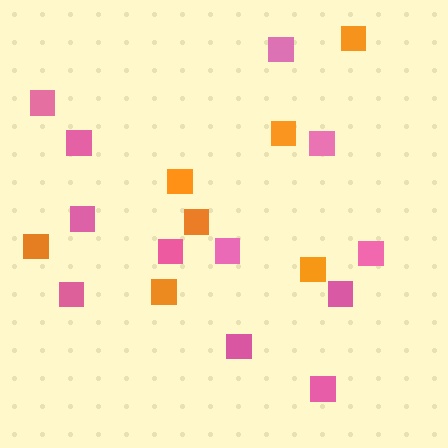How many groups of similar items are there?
There are 2 groups: one group of pink squares (12) and one group of orange squares (7).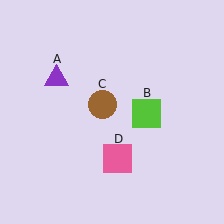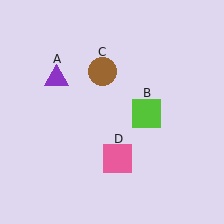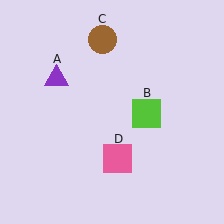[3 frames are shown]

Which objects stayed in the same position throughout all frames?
Purple triangle (object A) and lime square (object B) and pink square (object D) remained stationary.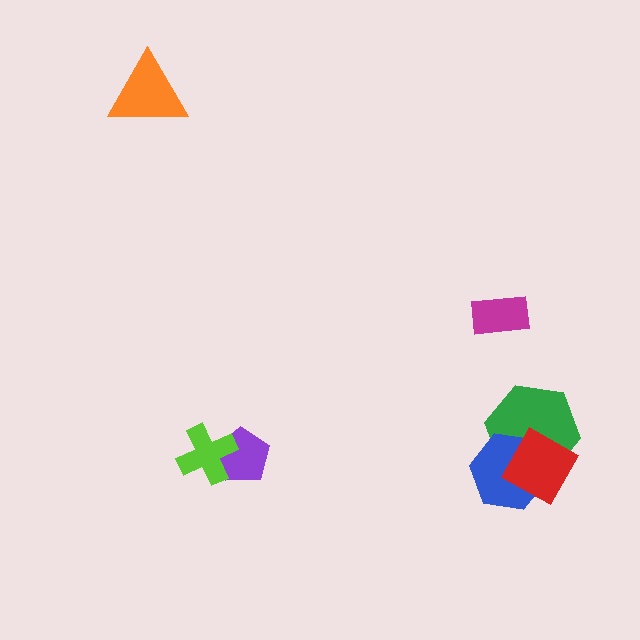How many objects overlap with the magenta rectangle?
0 objects overlap with the magenta rectangle.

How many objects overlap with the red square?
2 objects overlap with the red square.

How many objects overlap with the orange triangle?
0 objects overlap with the orange triangle.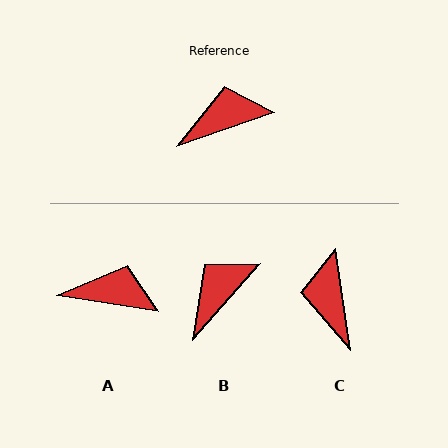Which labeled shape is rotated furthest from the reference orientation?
C, about 79 degrees away.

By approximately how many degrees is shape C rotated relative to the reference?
Approximately 79 degrees counter-clockwise.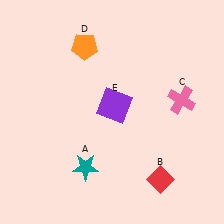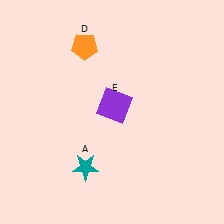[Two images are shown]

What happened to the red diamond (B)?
The red diamond (B) was removed in Image 2. It was in the bottom-right area of Image 1.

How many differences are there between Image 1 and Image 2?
There are 2 differences between the two images.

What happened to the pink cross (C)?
The pink cross (C) was removed in Image 2. It was in the top-right area of Image 1.